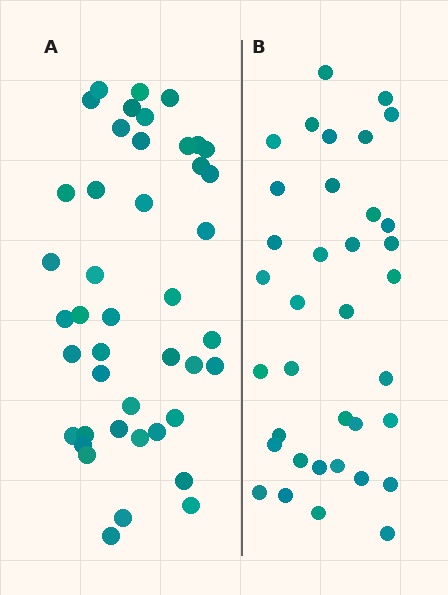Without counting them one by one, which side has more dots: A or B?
Region A (the left region) has more dots.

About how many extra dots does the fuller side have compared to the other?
Region A has roughly 8 or so more dots than region B.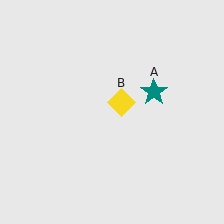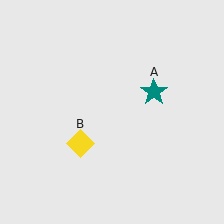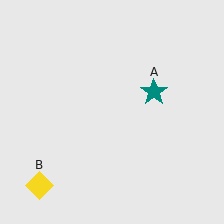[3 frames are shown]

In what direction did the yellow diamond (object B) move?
The yellow diamond (object B) moved down and to the left.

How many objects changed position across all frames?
1 object changed position: yellow diamond (object B).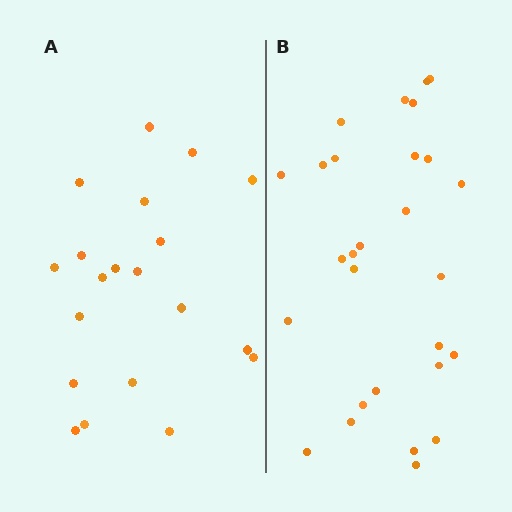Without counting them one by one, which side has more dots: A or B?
Region B (the right region) has more dots.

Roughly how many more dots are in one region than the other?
Region B has roughly 8 or so more dots than region A.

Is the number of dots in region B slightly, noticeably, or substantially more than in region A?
Region B has noticeably more, but not dramatically so. The ratio is roughly 1.4 to 1.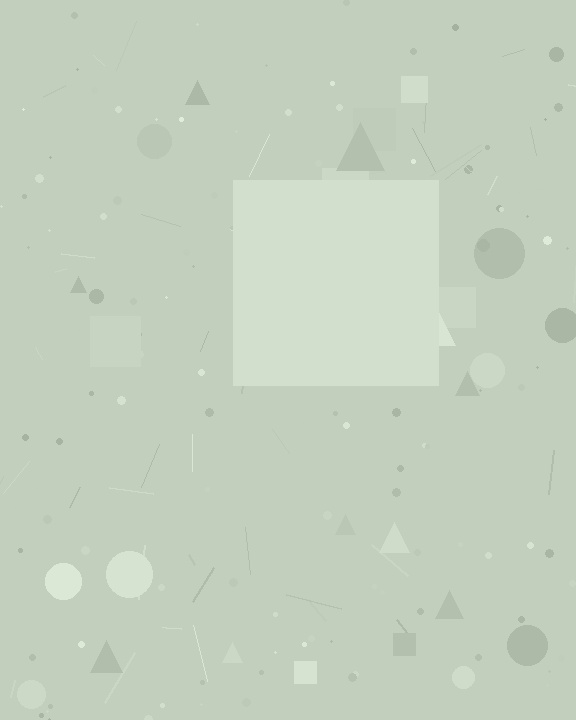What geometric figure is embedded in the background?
A square is embedded in the background.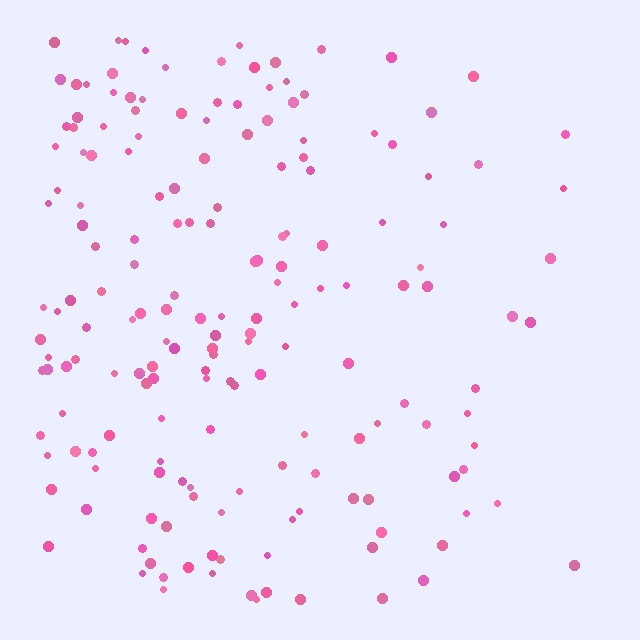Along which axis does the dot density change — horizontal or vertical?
Horizontal.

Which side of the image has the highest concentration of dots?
The left.